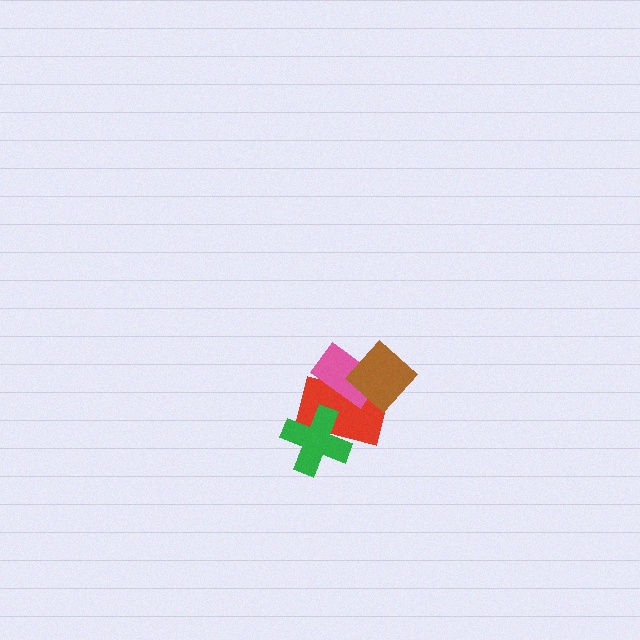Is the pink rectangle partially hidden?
Yes, it is partially covered by another shape.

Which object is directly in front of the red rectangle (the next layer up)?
The green cross is directly in front of the red rectangle.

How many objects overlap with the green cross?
1 object overlaps with the green cross.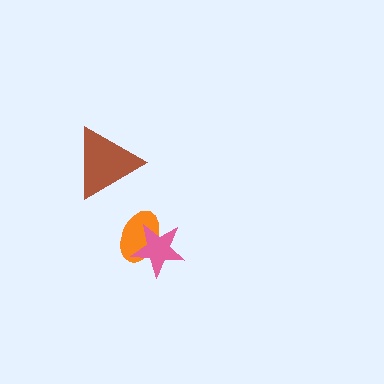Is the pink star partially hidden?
No, no other shape covers it.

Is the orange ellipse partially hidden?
Yes, it is partially covered by another shape.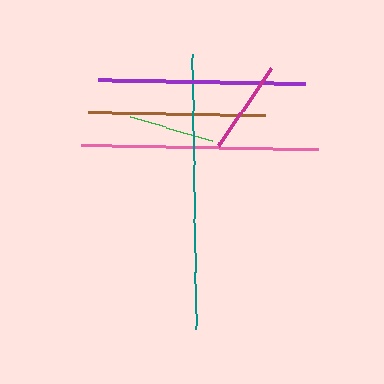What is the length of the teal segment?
The teal segment is approximately 276 pixels long.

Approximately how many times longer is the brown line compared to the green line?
The brown line is approximately 2.1 times the length of the green line.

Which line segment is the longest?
The teal line is the longest at approximately 276 pixels.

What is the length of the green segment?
The green segment is approximately 85 pixels long.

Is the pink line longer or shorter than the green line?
The pink line is longer than the green line.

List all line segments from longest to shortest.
From longest to shortest: teal, pink, purple, brown, magenta, green.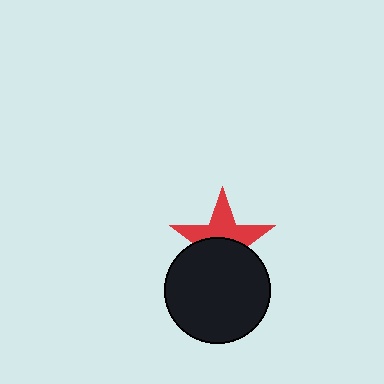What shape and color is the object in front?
The object in front is a black circle.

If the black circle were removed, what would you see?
You would see the complete red star.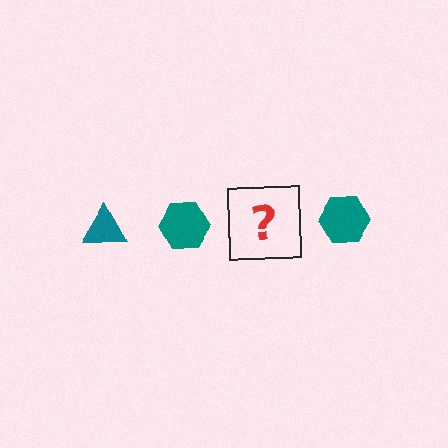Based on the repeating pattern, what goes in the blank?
The blank should be a teal triangle.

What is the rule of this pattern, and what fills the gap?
The rule is that the pattern cycles through triangle, hexagon shapes in teal. The gap should be filled with a teal triangle.